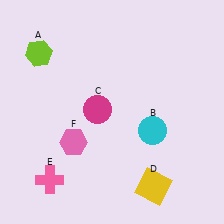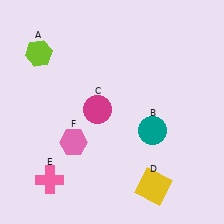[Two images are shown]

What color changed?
The circle (B) changed from cyan in Image 1 to teal in Image 2.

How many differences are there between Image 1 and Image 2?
There is 1 difference between the two images.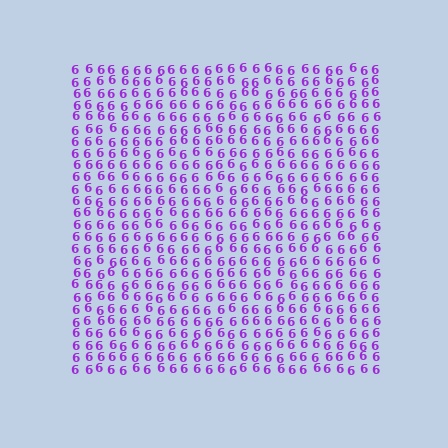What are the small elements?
The small elements are digit 6's.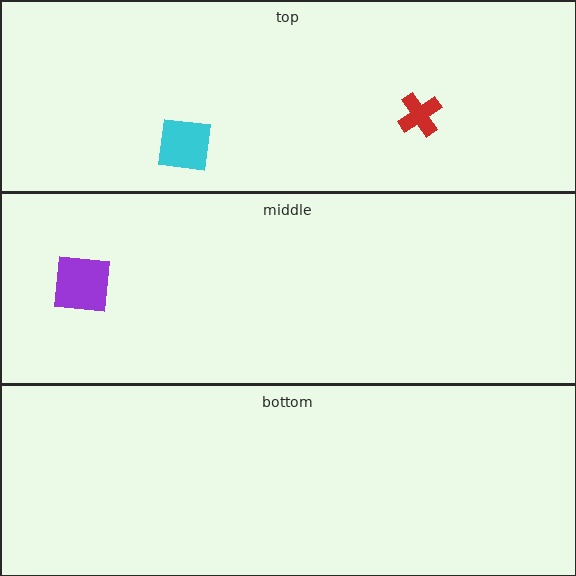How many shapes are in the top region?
2.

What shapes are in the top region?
The cyan square, the red cross.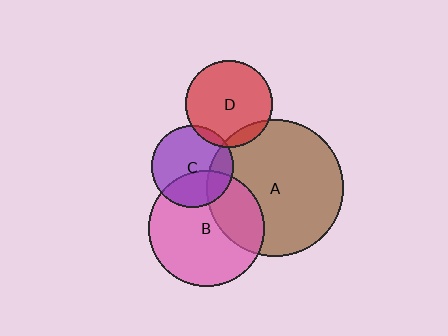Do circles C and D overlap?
Yes.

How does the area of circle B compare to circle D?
Approximately 1.8 times.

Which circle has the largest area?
Circle A (brown).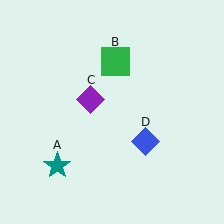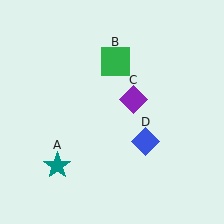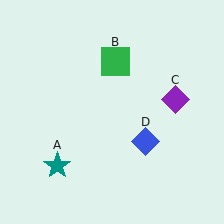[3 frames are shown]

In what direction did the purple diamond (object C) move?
The purple diamond (object C) moved right.